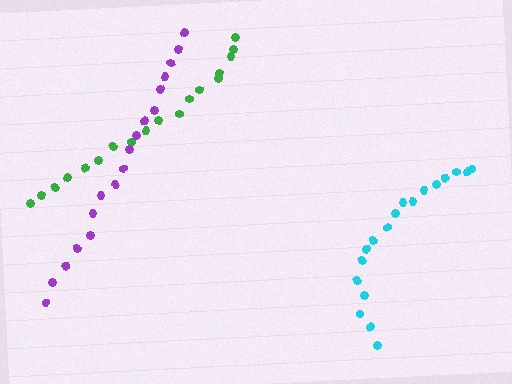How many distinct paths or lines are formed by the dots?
There are 3 distinct paths.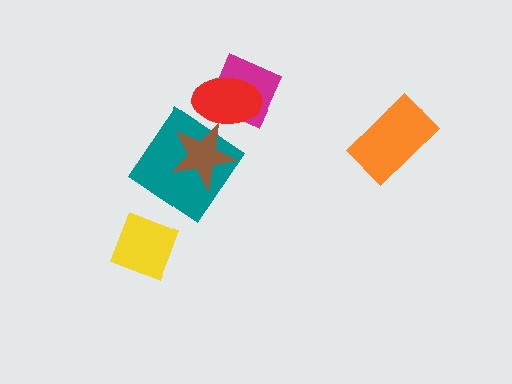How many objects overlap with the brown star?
2 objects overlap with the brown star.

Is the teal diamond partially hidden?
Yes, it is partially covered by another shape.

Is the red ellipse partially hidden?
Yes, it is partially covered by another shape.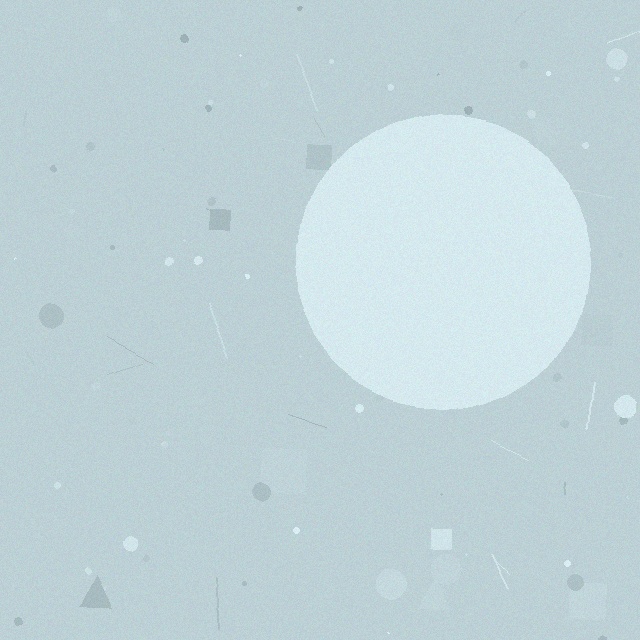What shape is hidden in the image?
A circle is hidden in the image.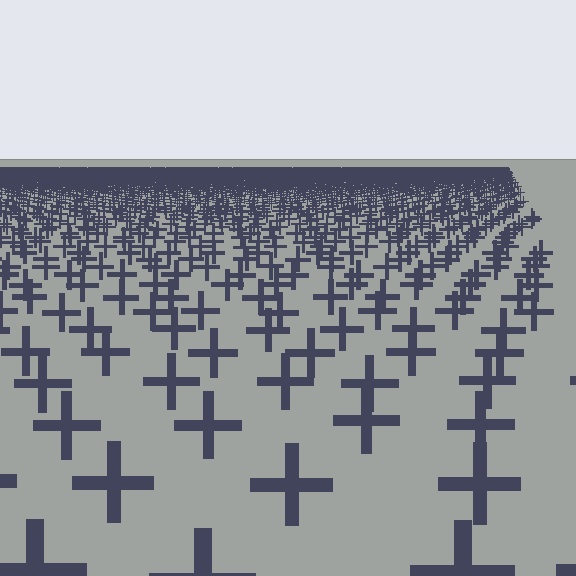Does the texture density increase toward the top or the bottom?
Density increases toward the top.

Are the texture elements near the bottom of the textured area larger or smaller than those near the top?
Larger. Near the bottom, elements are closer to the viewer and appear at a bigger on-screen size.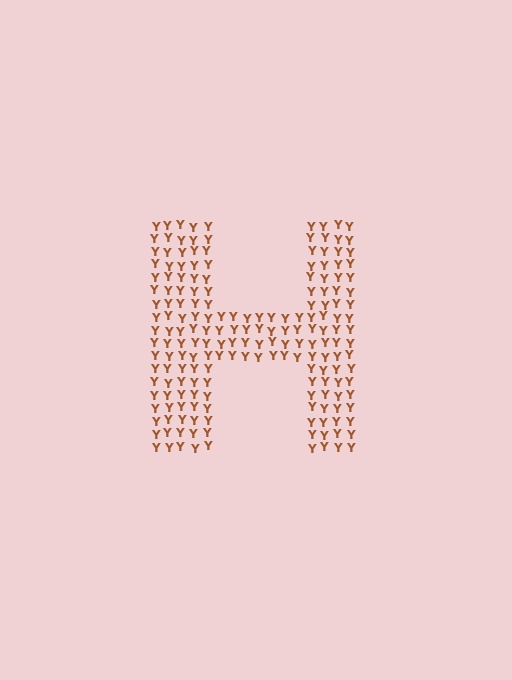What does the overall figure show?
The overall figure shows the letter H.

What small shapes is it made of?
It is made of small letter Y's.